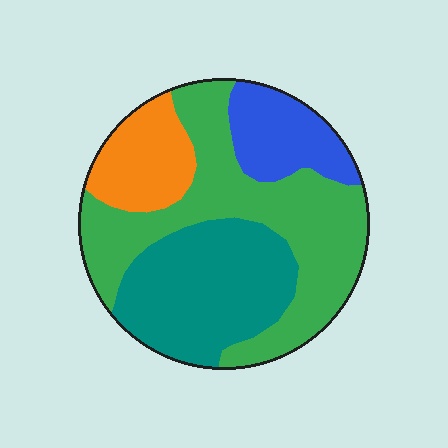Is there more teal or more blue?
Teal.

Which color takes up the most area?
Green, at roughly 45%.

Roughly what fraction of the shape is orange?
Orange covers around 15% of the shape.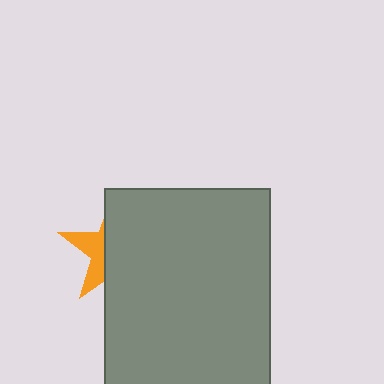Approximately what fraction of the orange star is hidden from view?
Roughly 68% of the orange star is hidden behind the gray rectangle.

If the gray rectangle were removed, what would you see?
You would see the complete orange star.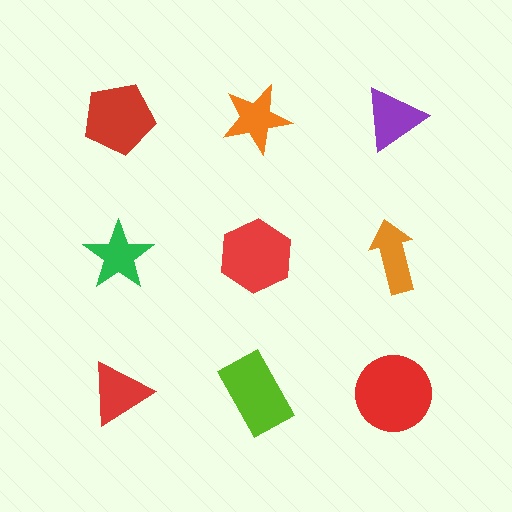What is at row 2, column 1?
A green star.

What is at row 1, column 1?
A red pentagon.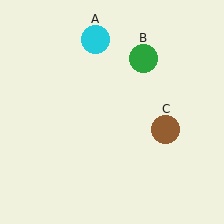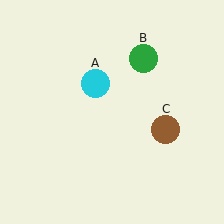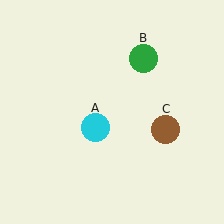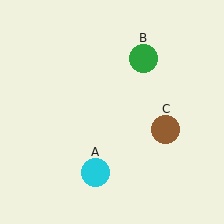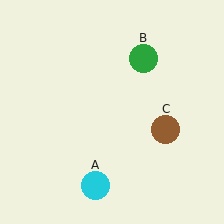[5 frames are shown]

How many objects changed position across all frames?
1 object changed position: cyan circle (object A).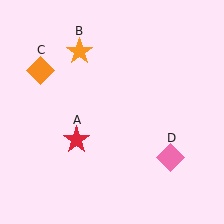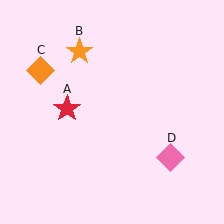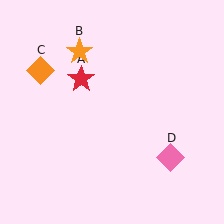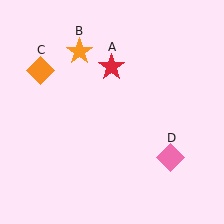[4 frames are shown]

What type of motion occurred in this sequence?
The red star (object A) rotated clockwise around the center of the scene.